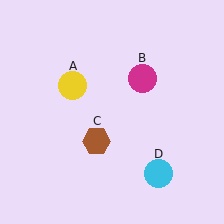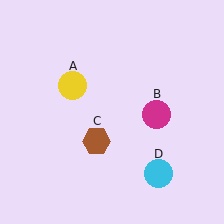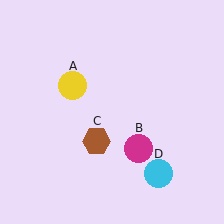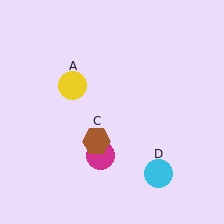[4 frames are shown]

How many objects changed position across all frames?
1 object changed position: magenta circle (object B).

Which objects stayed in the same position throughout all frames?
Yellow circle (object A) and brown hexagon (object C) and cyan circle (object D) remained stationary.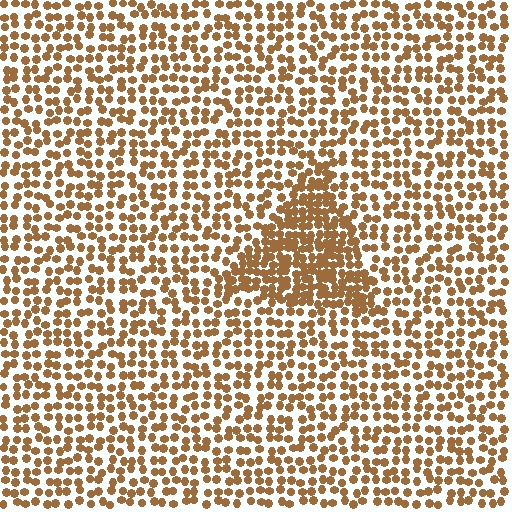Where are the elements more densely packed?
The elements are more densely packed inside the triangle boundary.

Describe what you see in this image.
The image contains small brown elements arranged at two different densities. A triangle-shaped region is visible where the elements are more densely packed than the surrounding area.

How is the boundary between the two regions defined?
The boundary is defined by a change in element density (approximately 1.9x ratio). All elements are the same color, size, and shape.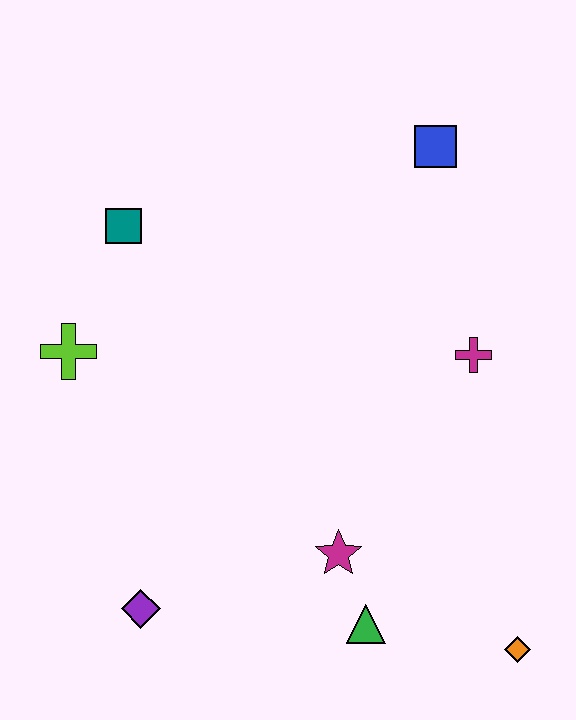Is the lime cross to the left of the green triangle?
Yes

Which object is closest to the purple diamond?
The magenta star is closest to the purple diamond.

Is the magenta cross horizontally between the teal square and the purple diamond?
No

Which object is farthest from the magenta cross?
The purple diamond is farthest from the magenta cross.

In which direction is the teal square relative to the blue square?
The teal square is to the left of the blue square.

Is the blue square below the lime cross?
No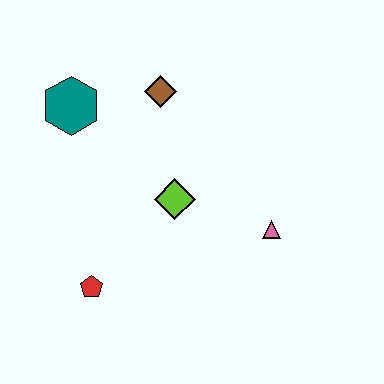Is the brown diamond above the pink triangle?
Yes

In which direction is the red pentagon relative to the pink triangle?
The red pentagon is to the left of the pink triangle.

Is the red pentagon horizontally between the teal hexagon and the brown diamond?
Yes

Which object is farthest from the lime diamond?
The teal hexagon is farthest from the lime diamond.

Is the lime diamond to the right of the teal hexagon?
Yes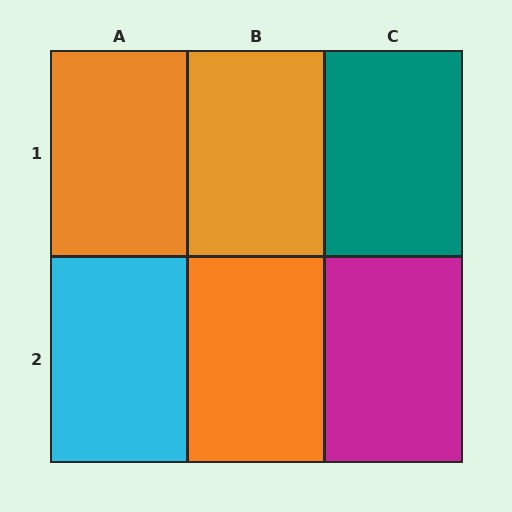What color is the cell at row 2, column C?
Magenta.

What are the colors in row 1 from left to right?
Orange, orange, teal.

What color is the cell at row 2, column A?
Cyan.